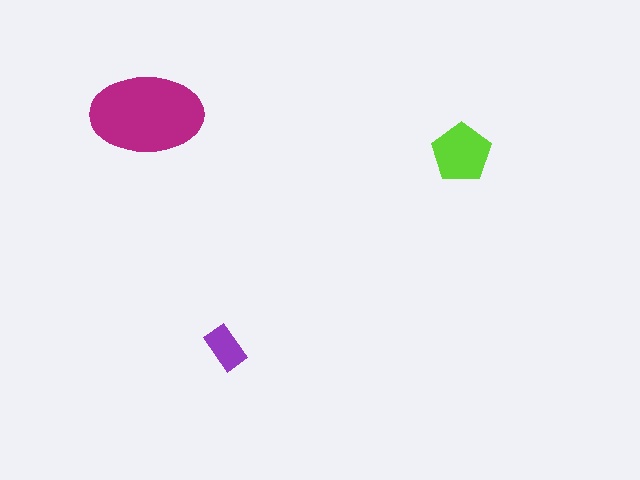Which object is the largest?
The magenta ellipse.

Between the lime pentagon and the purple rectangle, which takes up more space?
The lime pentagon.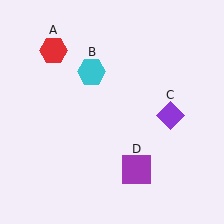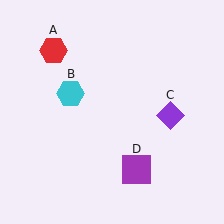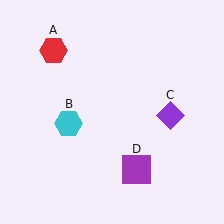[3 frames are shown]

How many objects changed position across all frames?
1 object changed position: cyan hexagon (object B).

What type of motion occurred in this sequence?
The cyan hexagon (object B) rotated counterclockwise around the center of the scene.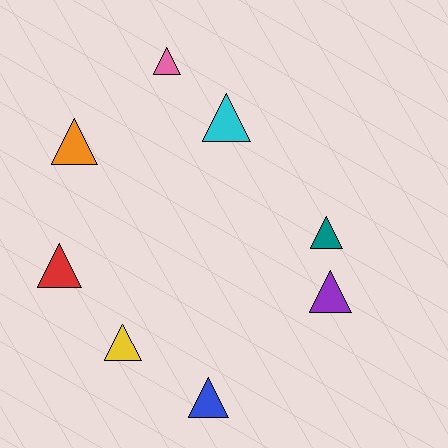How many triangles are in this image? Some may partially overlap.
There are 8 triangles.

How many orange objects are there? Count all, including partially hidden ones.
There is 1 orange object.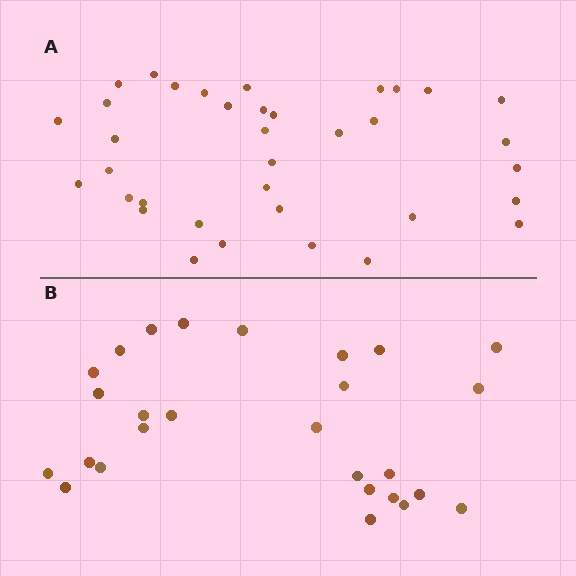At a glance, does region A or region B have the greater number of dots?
Region A (the top region) has more dots.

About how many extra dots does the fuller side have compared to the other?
Region A has roughly 8 or so more dots than region B.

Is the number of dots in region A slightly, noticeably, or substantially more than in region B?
Region A has noticeably more, but not dramatically so. The ratio is roughly 1.3 to 1.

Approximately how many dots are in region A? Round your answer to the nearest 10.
About 40 dots. (The exact count is 36, which rounds to 40.)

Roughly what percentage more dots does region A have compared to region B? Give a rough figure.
About 35% more.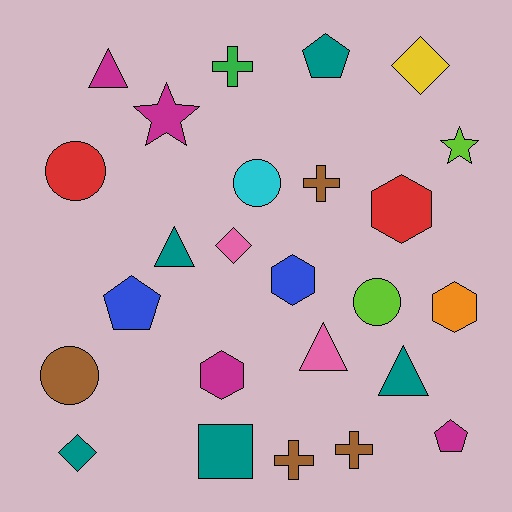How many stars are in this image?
There are 2 stars.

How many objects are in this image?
There are 25 objects.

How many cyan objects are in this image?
There is 1 cyan object.